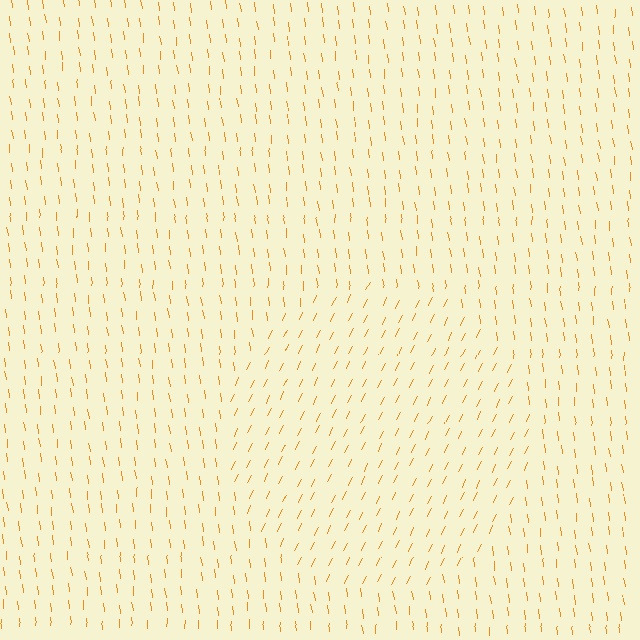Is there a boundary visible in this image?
Yes, there is a texture boundary formed by a change in line orientation.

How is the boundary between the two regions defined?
The boundary is defined purely by a change in line orientation (approximately 34 degrees difference). All lines are the same color and thickness.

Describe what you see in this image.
The image is filled with small orange line segments. A circle region in the image has lines oriented differently from the surrounding lines, creating a visible texture boundary.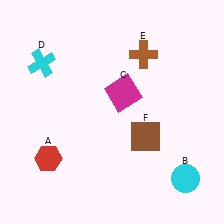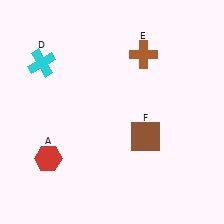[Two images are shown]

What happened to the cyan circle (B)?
The cyan circle (B) was removed in Image 2. It was in the bottom-right area of Image 1.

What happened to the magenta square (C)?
The magenta square (C) was removed in Image 2. It was in the top-right area of Image 1.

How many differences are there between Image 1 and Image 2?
There are 2 differences between the two images.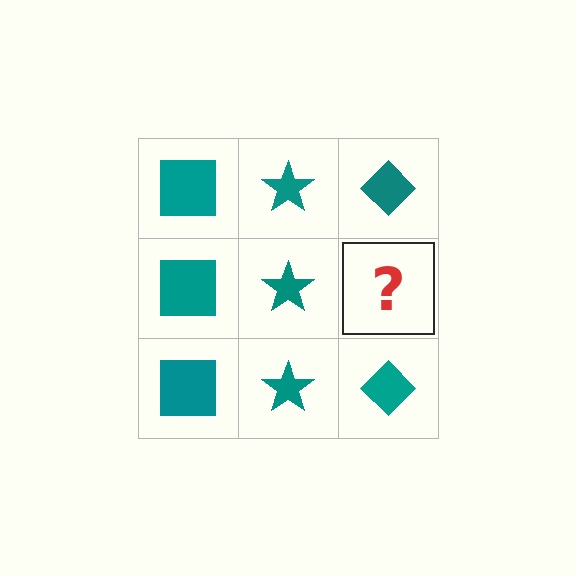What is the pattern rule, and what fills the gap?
The rule is that each column has a consistent shape. The gap should be filled with a teal diamond.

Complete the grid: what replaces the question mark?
The question mark should be replaced with a teal diamond.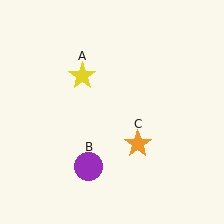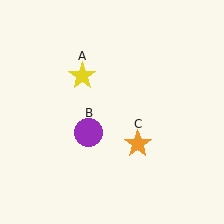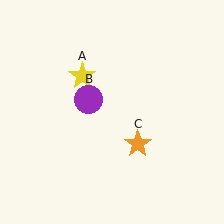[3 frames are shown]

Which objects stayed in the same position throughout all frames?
Yellow star (object A) and orange star (object C) remained stationary.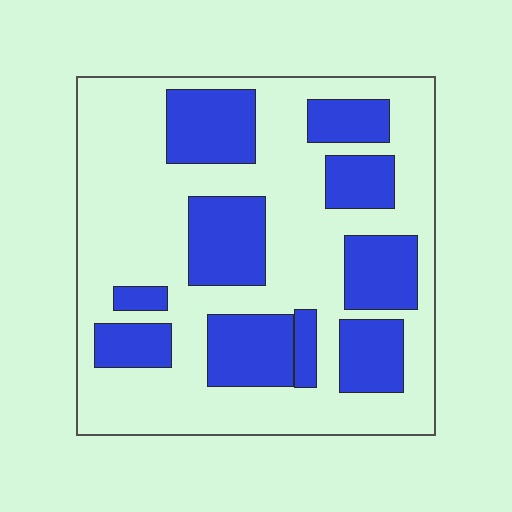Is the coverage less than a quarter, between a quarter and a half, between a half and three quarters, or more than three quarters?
Between a quarter and a half.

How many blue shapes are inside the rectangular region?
10.